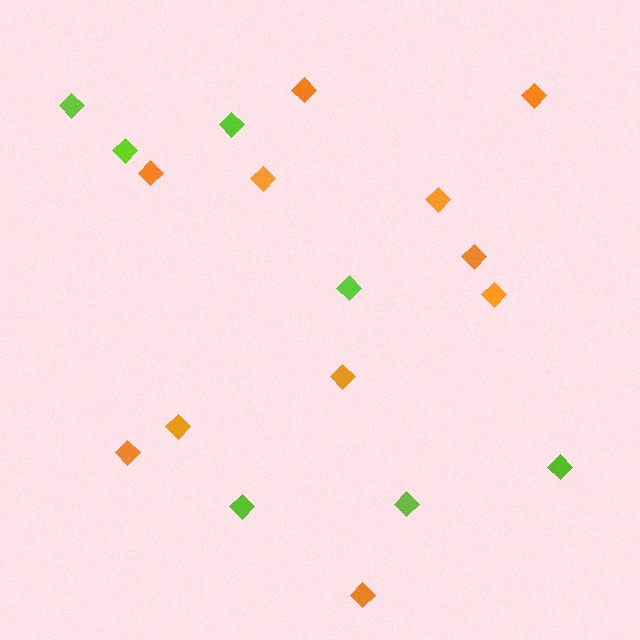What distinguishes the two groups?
There are 2 groups: one group of orange diamonds (11) and one group of lime diamonds (7).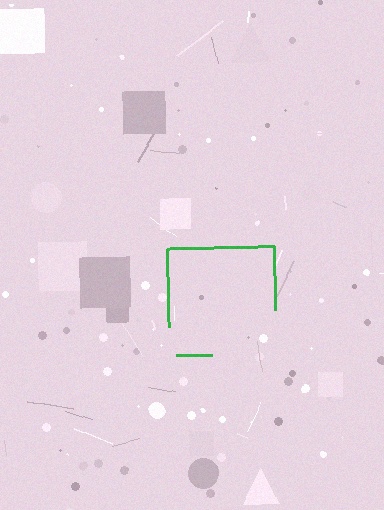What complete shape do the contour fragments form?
The contour fragments form a square.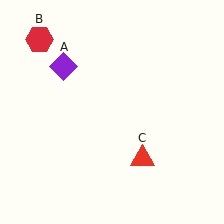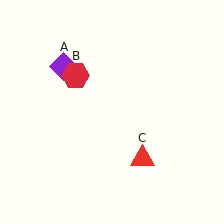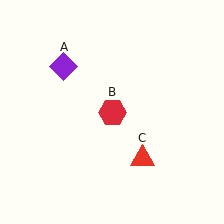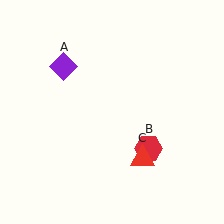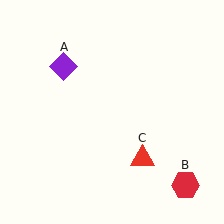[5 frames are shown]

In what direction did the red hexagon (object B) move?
The red hexagon (object B) moved down and to the right.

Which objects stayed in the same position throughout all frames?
Purple diamond (object A) and red triangle (object C) remained stationary.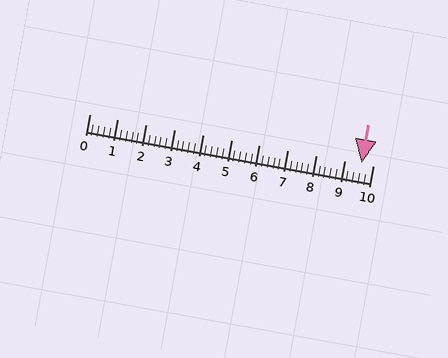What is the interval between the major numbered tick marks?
The major tick marks are spaced 1 units apart.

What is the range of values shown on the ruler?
The ruler shows values from 0 to 10.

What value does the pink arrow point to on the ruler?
The pink arrow points to approximately 9.6.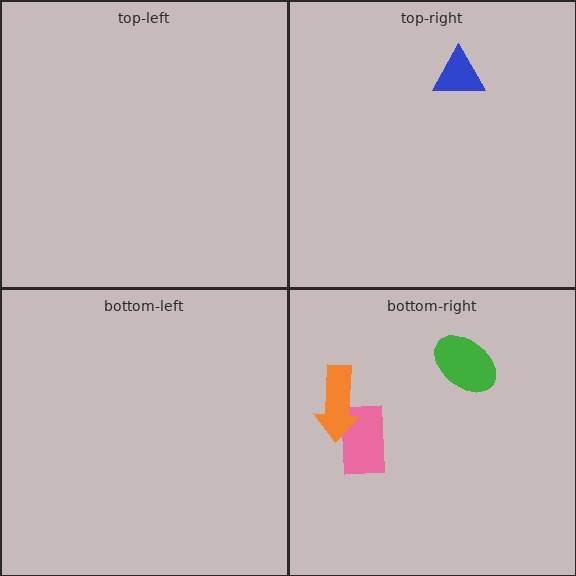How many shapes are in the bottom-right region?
3.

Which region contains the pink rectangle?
The bottom-right region.